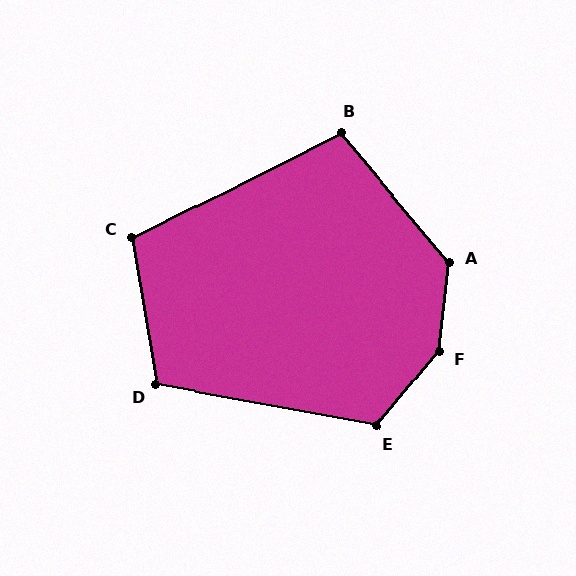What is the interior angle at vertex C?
Approximately 107 degrees (obtuse).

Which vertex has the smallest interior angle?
B, at approximately 104 degrees.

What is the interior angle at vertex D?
Approximately 110 degrees (obtuse).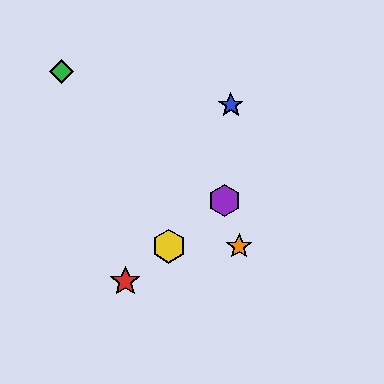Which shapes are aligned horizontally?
The yellow hexagon, the orange star are aligned horizontally.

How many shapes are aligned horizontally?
2 shapes (the yellow hexagon, the orange star) are aligned horizontally.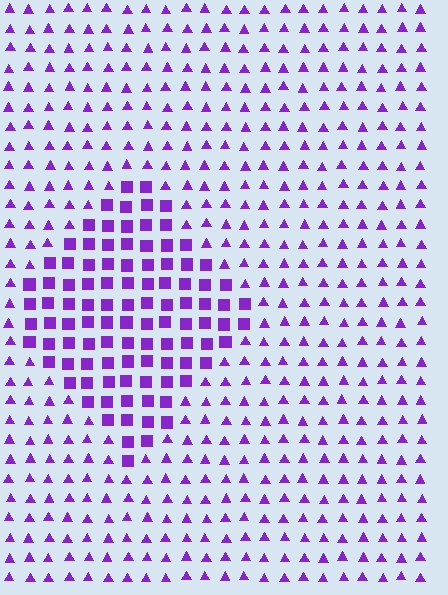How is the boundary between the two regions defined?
The boundary is defined by a change in element shape: squares inside vs. triangles outside. All elements share the same color and spacing.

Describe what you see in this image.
The image is filled with small purple elements arranged in a uniform grid. A diamond-shaped region contains squares, while the surrounding area contains triangles. The boundary is defined purely by the change in element shape.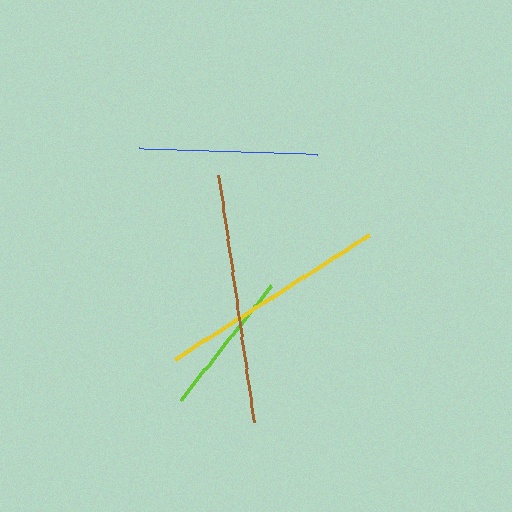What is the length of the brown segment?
The brown segment is approximately 249 pixels long.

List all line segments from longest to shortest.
From longest to shortest: brown, yellow, blue, lime.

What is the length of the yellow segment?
The yellow segment is approximately 231 pixels long.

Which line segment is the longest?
The brown line is the longest at approximately 249 pixels.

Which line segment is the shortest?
The lime line is the shortest at approximately 146 pixels.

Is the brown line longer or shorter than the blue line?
The brown line is longer than the blue line.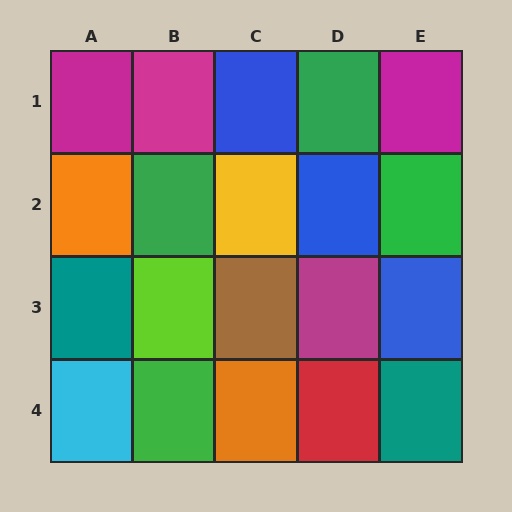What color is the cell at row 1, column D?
Green.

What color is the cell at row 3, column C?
Brown.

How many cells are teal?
2 cells are teal.